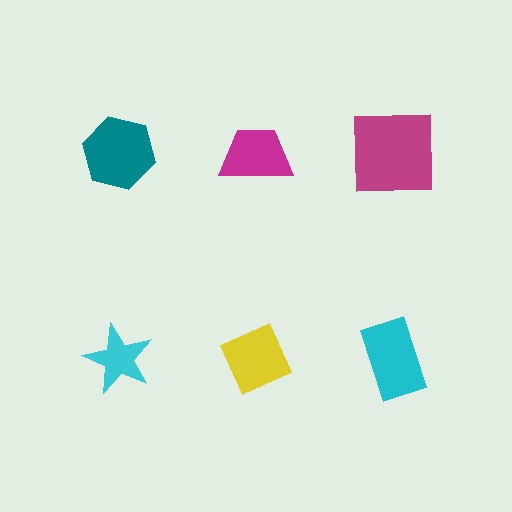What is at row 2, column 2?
A yellow diamond.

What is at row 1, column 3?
A magenta square.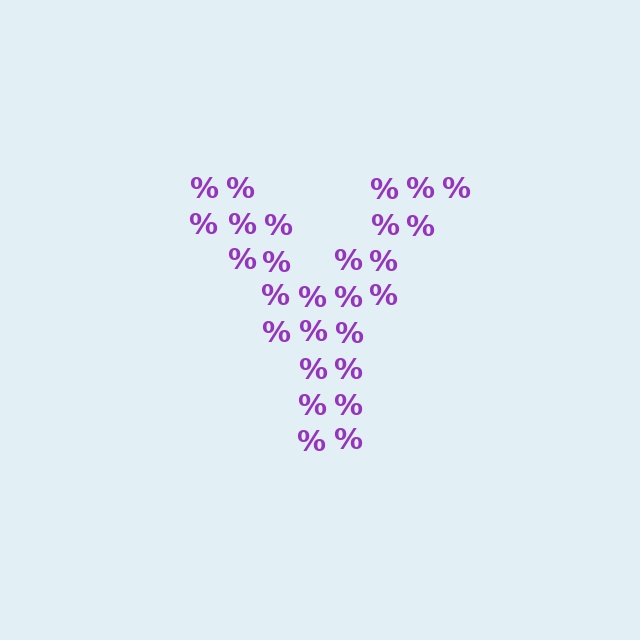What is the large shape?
The large shape is the letter Y.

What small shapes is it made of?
It is made of small percent signs.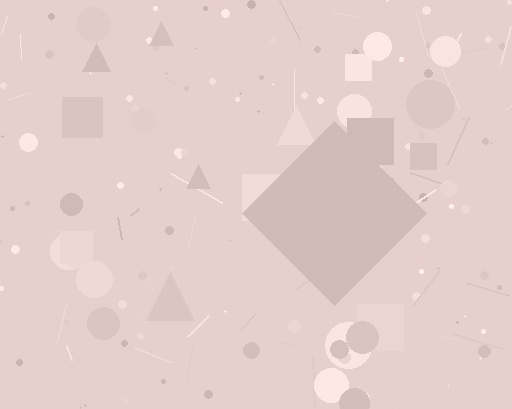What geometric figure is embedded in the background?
A diamond is embedded in the background.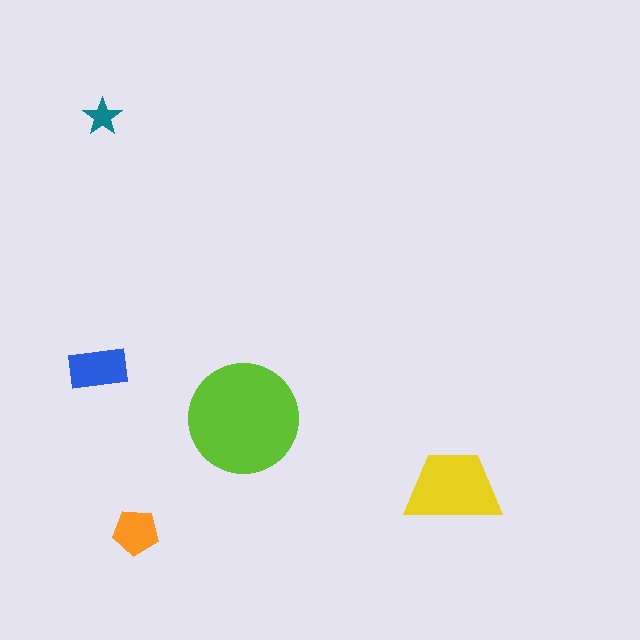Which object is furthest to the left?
The blue rectangle is leftmost.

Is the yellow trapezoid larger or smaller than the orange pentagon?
Larger.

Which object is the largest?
The lime circle.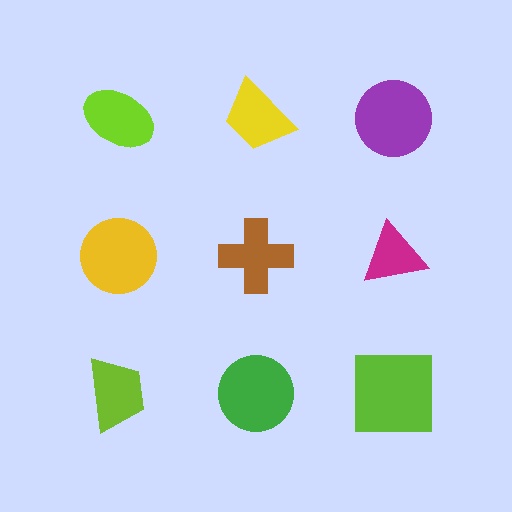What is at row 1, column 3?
A purple circle.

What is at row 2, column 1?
A yellow circle.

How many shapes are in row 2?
3 shapes.